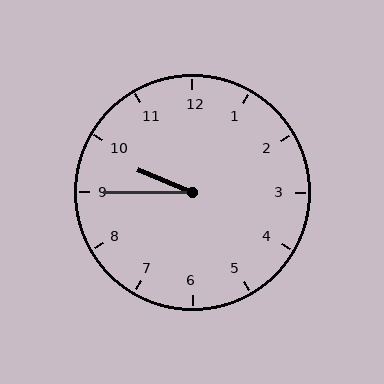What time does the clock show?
9:45.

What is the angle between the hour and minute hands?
Approximately 22 degrees.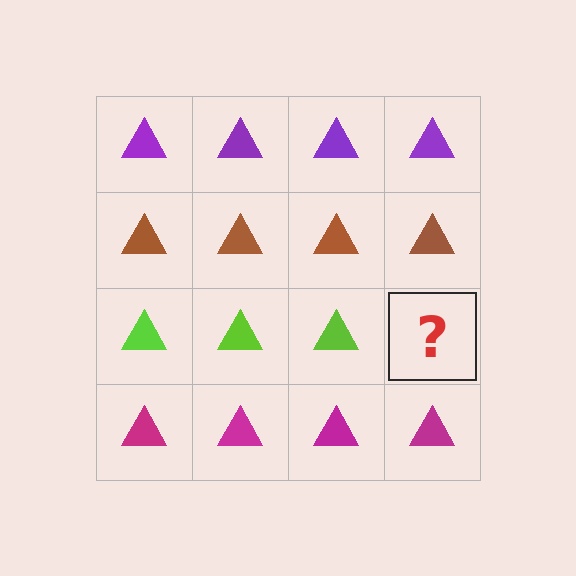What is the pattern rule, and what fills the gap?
The rule is that each row has a consistent color. The gap should be filled with a lime triangle.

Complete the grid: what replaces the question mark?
The question mark should be replaced with a lime triangle.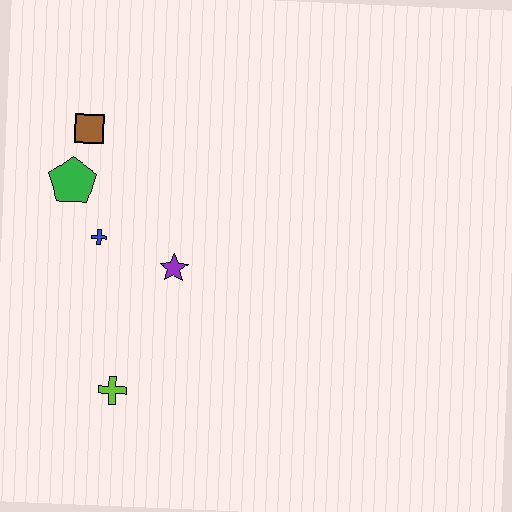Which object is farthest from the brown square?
The lime cross is farthest from the brown square.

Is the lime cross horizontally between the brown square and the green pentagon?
No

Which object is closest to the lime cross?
The purple star is closest to the lime cross.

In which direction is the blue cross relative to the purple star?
The blue cross is to the left of the purple star.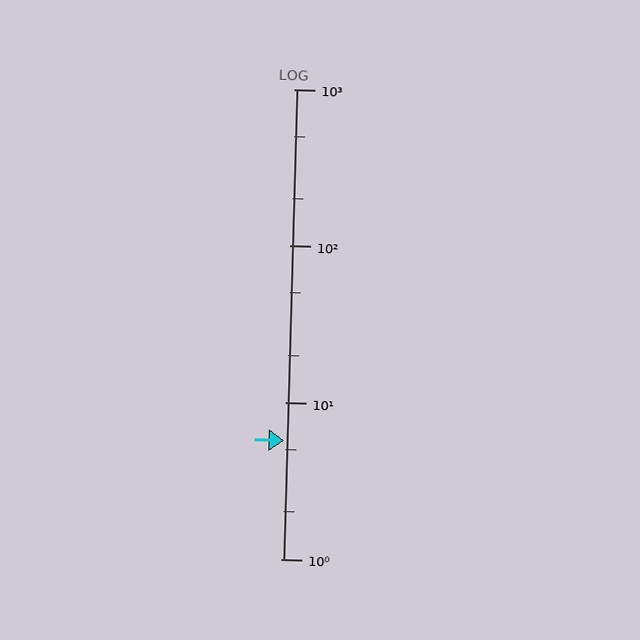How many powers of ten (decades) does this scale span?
The scale spans 3 decades, from 1 to 1000.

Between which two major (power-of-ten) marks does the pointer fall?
The pointer is between 1 and 10.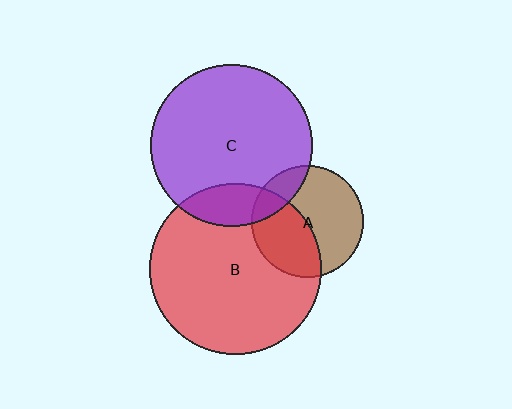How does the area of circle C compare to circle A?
Approximately 2.1 times.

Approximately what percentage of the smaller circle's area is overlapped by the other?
Approximately 15%.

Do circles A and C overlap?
Yes.